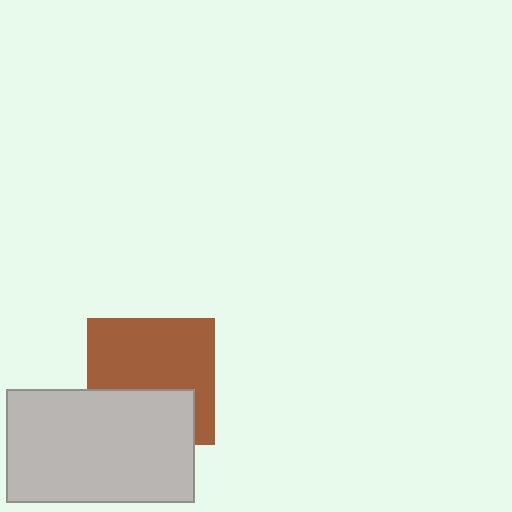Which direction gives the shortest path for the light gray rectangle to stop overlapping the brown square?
Moving down gives the shortest separation.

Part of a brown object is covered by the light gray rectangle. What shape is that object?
It is a square.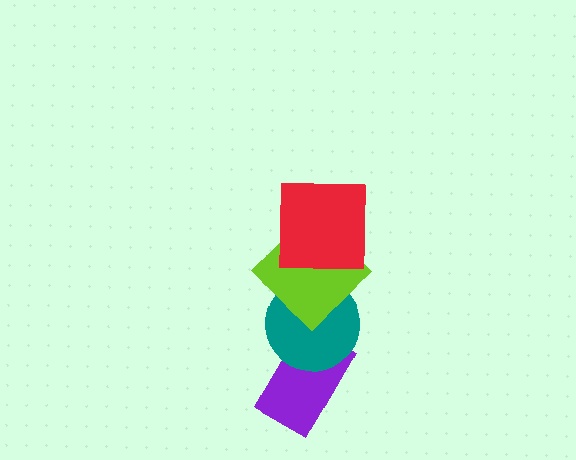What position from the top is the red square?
The red square is 1st from the top.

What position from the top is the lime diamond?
The lime diamond is 2nd from the top.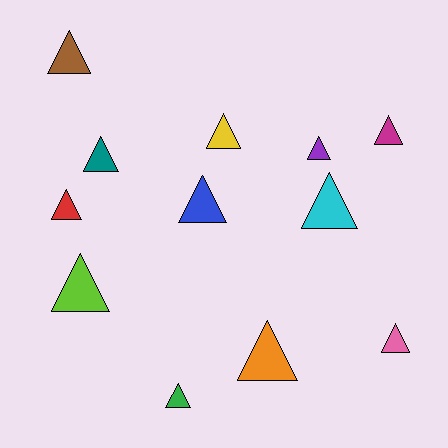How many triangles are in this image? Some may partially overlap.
There are 12 triangles.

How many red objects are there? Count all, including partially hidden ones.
There is 1 red object.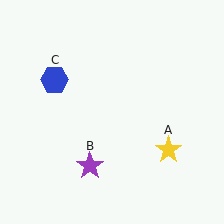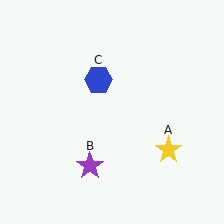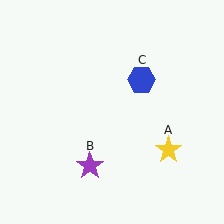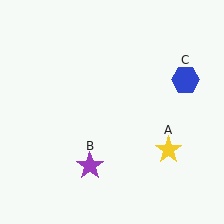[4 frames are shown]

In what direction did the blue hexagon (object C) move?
The blue hexagon (object C) moved right.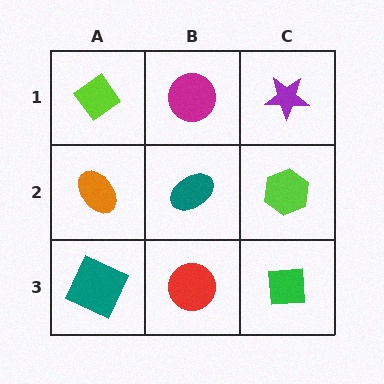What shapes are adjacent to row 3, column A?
An orange ellipse (row 2, column A), a red circle (row 3, column B).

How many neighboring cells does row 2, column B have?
4.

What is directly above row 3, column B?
A teal ellipse.